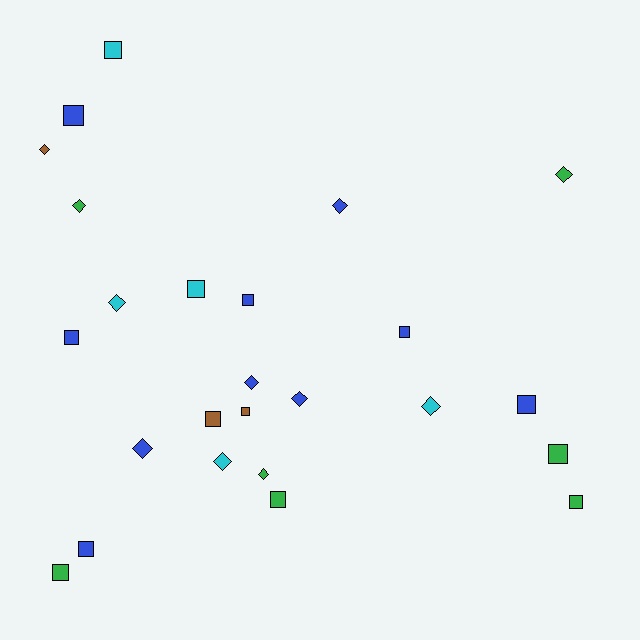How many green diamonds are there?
There are 3 green diamonds.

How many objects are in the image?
There are 25 objects.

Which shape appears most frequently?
Square, with 14 objects.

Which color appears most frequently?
Blue, with 10 objects.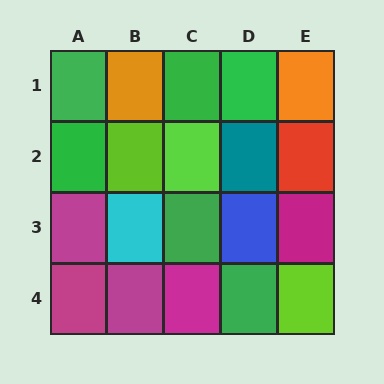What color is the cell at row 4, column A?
Magenta.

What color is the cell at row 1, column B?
Orange.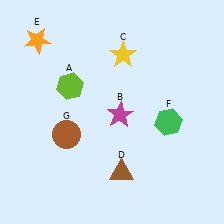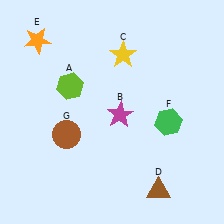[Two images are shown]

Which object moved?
The brown triangle (D) moved right.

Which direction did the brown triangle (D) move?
The brown triangle (D) moved right.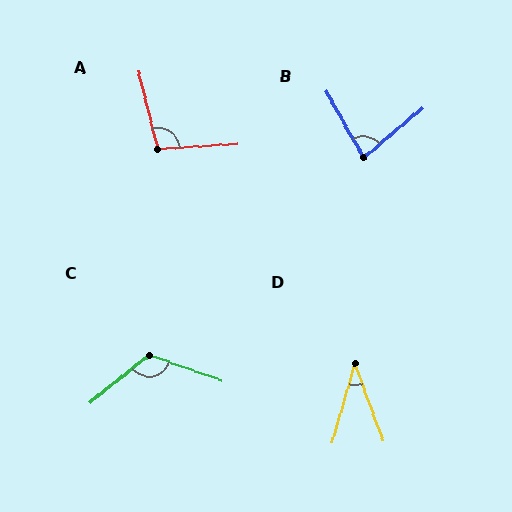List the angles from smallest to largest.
D (36°), B (80°), A (100°), C (122°).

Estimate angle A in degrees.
Approximately 100 degrees.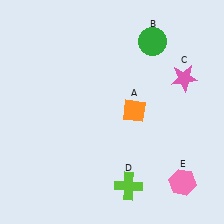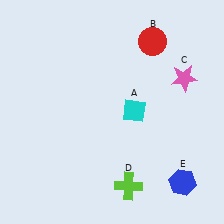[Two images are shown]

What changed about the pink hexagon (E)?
In Image 1, E is pink. In Image 2, it changed to blue.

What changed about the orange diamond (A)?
In Image 1, A is orange. In Image 2, it changed to cyan.